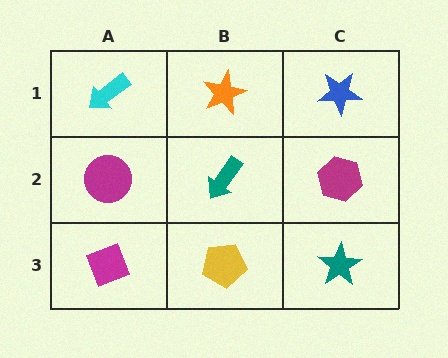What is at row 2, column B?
A teal arrow.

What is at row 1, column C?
A blue star.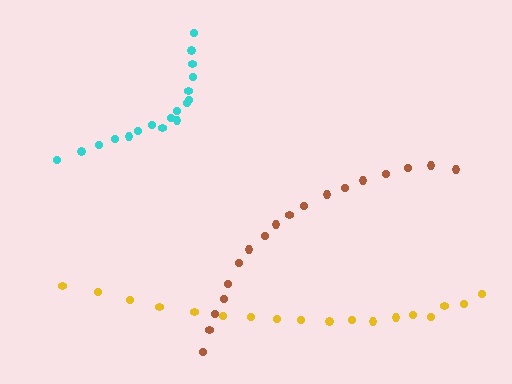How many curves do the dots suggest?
There are 3 distinct paths.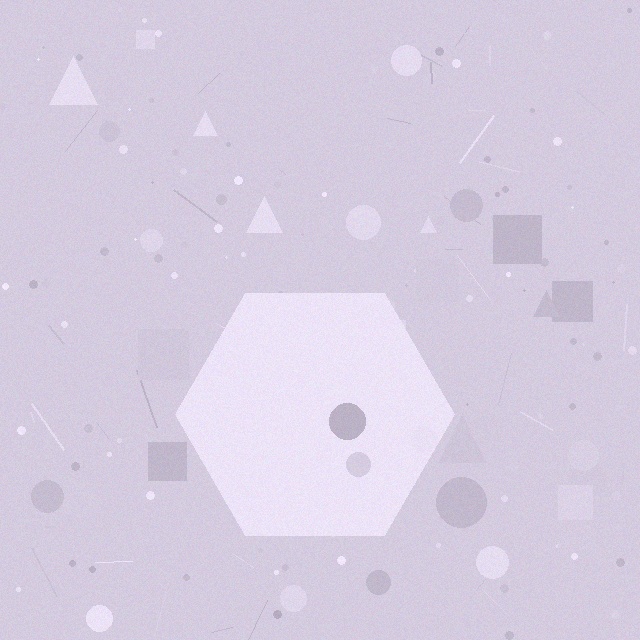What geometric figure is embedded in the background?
A hexagon is embedded in the background.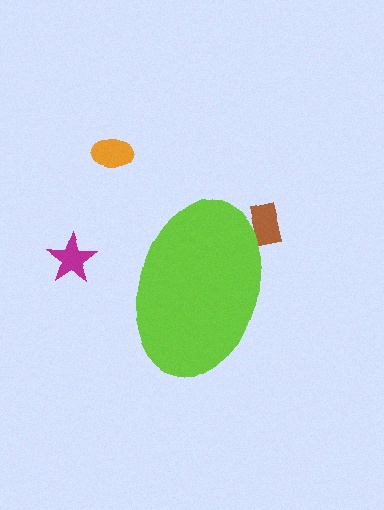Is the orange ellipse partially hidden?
No, the orange ellipse is fully visible.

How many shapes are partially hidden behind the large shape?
1 shape is partially hidden.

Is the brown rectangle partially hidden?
Yes, the brown rectangle is partially hidden behind the lime ellipse.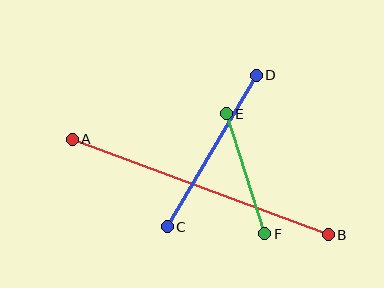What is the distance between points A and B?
The distance is approximately 273 pixels.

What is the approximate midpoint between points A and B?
The midpoint is at approximately (200, 187) pixels.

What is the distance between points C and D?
The distance is approximately 176 pixels.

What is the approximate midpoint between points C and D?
The midpoint is at approximately (212, 151) pixels.